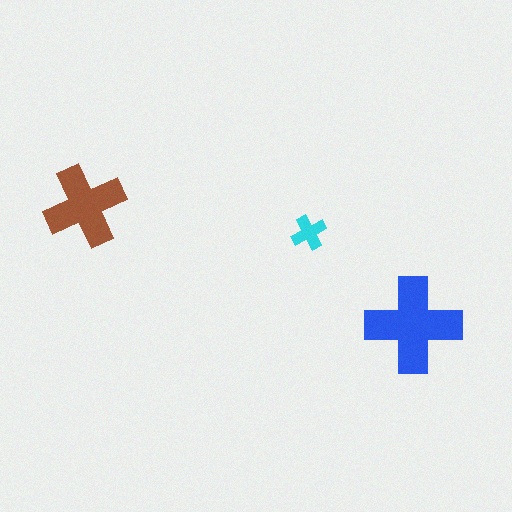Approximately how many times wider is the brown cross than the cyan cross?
About 2.5 times wider.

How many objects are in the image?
There are 3 objects in the image.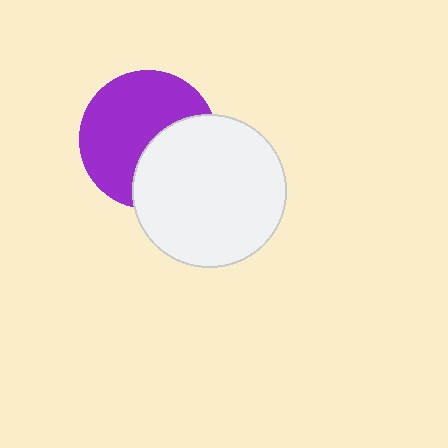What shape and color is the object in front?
The object in front is a white circle.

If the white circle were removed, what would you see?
You would see the complete purple circle.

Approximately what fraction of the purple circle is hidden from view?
Roughly 38% of the purple circle is hidden behind the white circle.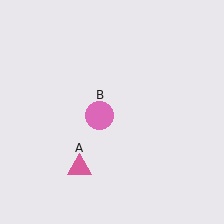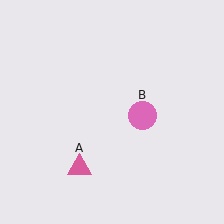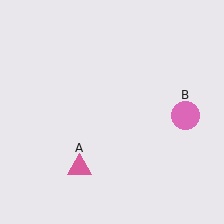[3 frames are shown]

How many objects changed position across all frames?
1 object changed position: pink circle (object B).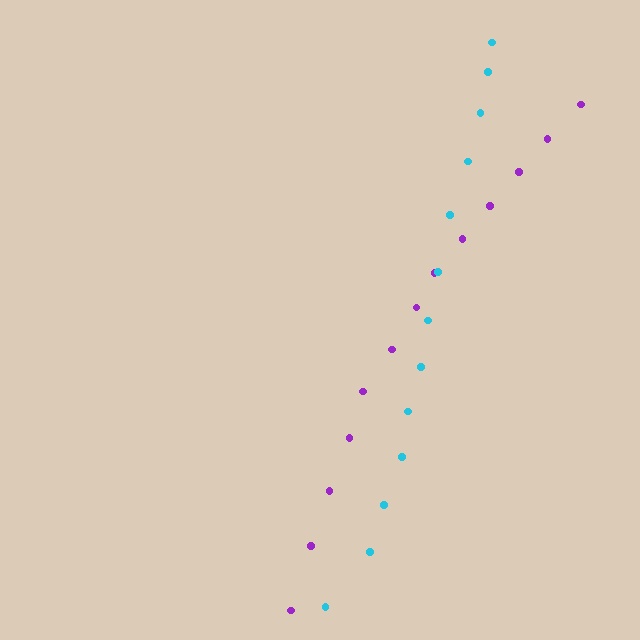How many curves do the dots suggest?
There are 2 distinct paths.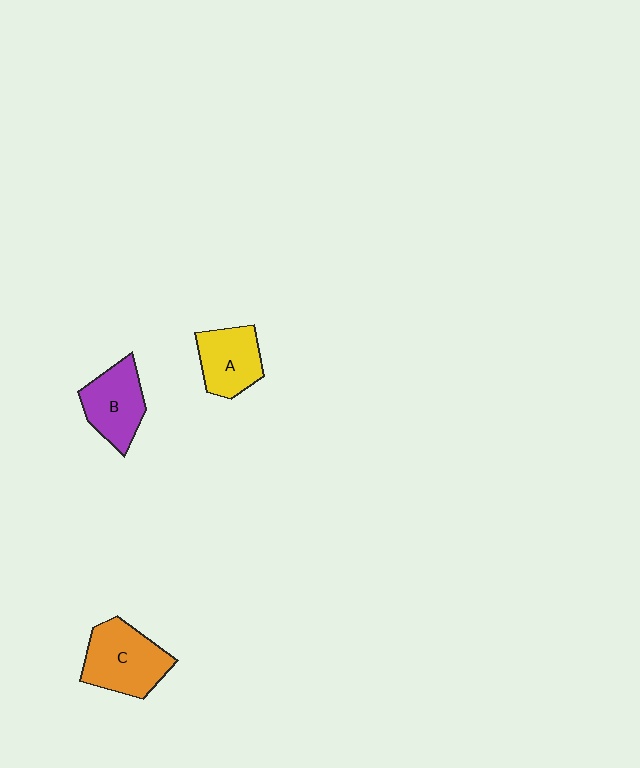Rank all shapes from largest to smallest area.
From largest to smallest: C (orange), B (purple), A (yellow).